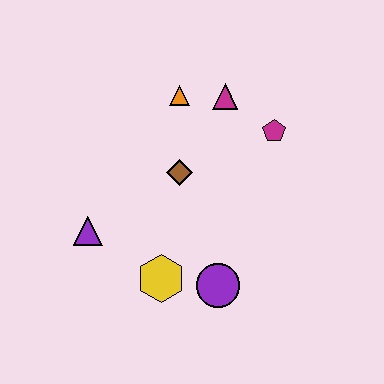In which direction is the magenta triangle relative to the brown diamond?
The magenta triangle is above the brown diamond.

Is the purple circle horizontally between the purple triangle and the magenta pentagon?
Yes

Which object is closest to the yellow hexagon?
The purple circle is closest to the yellow hexagon.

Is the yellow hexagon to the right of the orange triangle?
No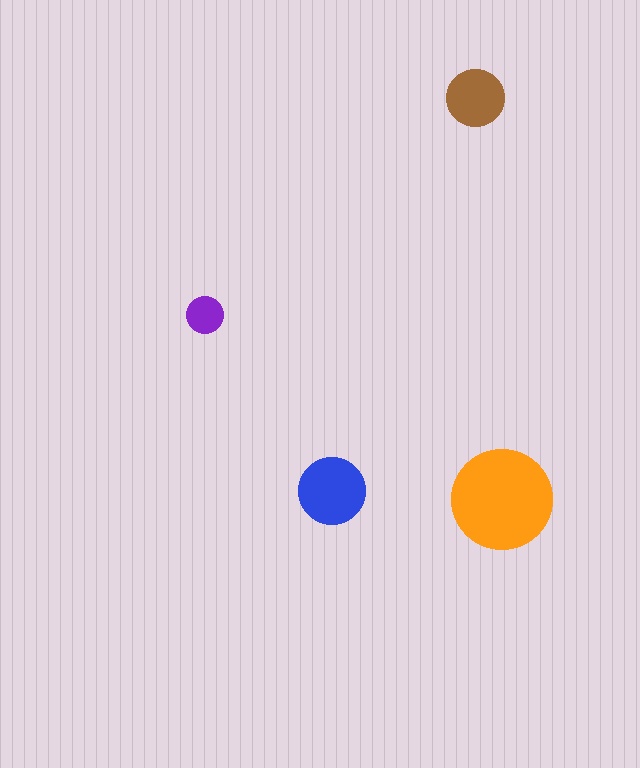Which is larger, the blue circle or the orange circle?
The orange one.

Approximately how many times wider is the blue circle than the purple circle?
About 2 times wider.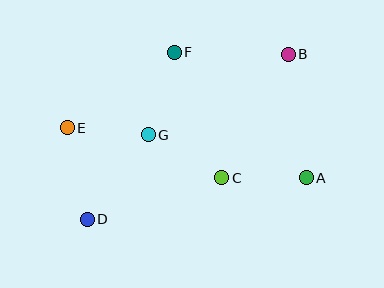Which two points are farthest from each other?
Points B and D are farthest from each other.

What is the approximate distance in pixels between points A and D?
The distance between A and D is approximately 223 pixels.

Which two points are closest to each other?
Points E and G are closest to each other.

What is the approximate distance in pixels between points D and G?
The distance between D and G is approximately 104 pixels.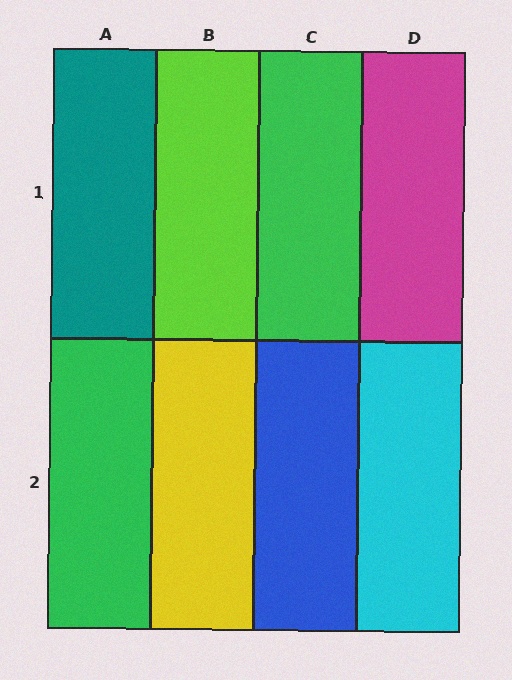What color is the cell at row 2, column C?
Blue.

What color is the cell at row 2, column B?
Yellow.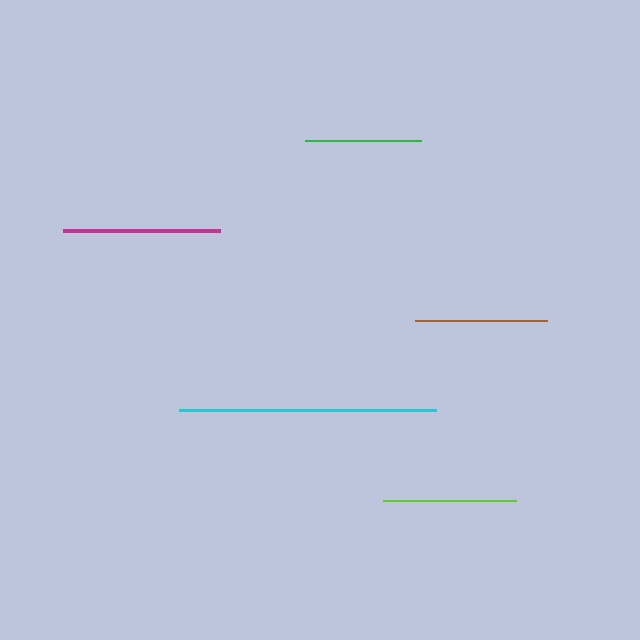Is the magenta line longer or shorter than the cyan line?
The cyan line is longer than the magenta line.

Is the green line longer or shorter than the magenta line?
The magenta line is longer than the green line.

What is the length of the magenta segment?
The magenta segment is approximately 157 pixels long.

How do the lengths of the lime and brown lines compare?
The lime and brown lines are approximately the same length.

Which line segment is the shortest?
The green line is the shortest at approximately 116 pixels.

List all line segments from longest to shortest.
From longest to shortest: cyan, magenta, lime, brown, green.